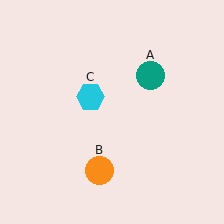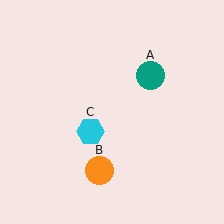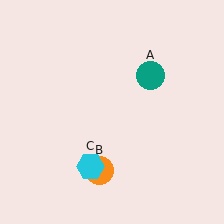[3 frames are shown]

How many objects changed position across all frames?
1 object changed position: cyan hexagon (object C).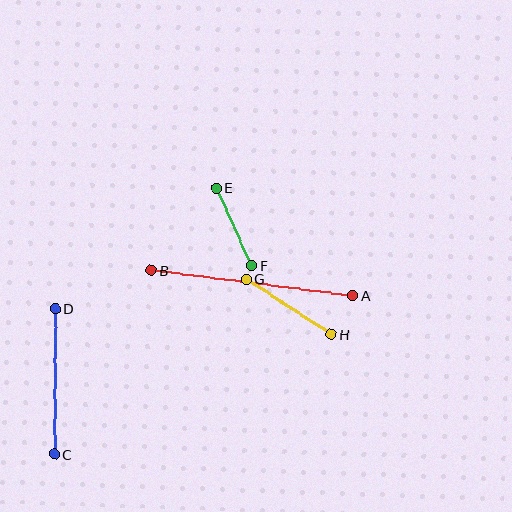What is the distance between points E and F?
The distance is approximately 85 pixels.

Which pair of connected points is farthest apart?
Points A and B are farthest apart.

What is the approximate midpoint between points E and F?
The midpoint is at approximately (234, 227) pixels.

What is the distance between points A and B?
The distance is approximately 203 pixels.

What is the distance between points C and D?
The distance is approximately 145 pixels.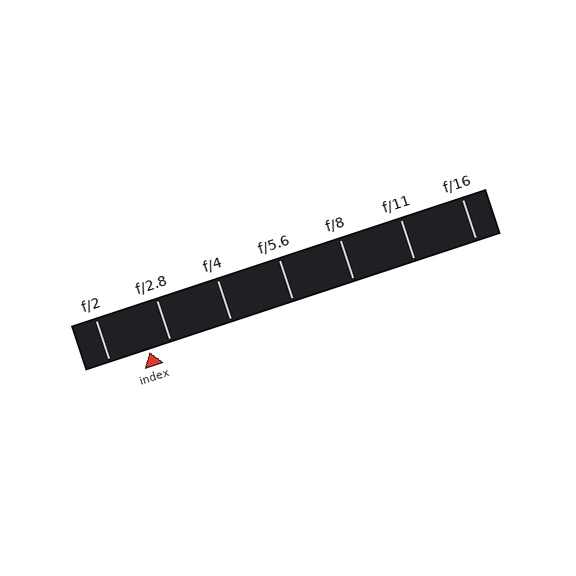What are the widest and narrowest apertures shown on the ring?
The widest aperture shown is f/2 and the narrowest is f/16.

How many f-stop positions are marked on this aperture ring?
There are 7 f-stop positions marked.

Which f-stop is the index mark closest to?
The index mark is closest to f/2.8.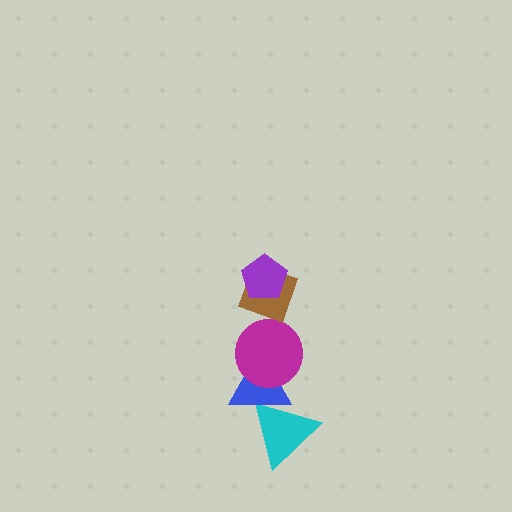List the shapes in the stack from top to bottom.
From top to bottom: the purple pentagon, the brown diamond, the magenta circle, the blue triangle, the cyan triangle.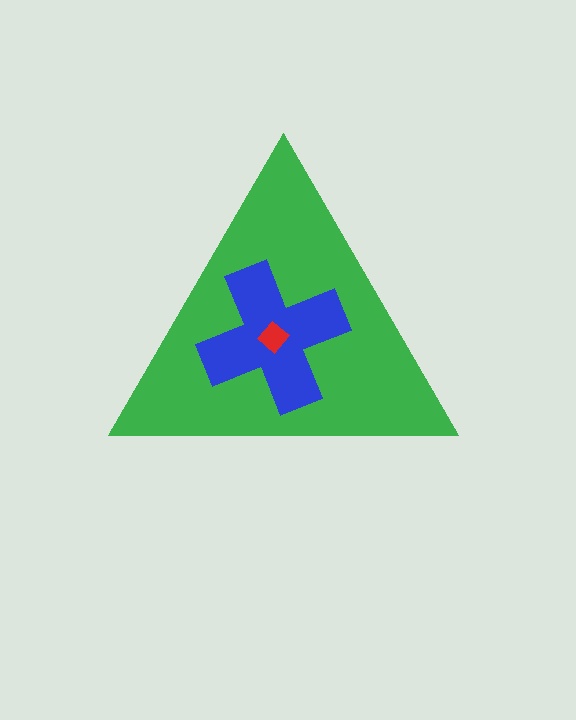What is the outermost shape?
The green triangle.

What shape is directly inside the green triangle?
The blue cross.